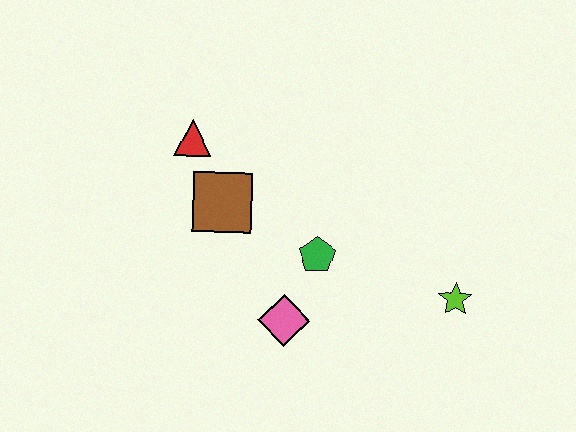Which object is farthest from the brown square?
The lime star is farthest from the brown square.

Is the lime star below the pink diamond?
No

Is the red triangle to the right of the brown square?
No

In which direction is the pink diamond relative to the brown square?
The pink diamond is below the brown square.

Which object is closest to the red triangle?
The brown square is closest to the red triangle.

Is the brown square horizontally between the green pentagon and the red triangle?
Yes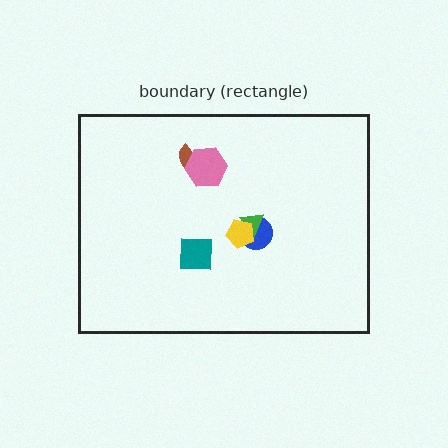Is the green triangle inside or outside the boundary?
Inside.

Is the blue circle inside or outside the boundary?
Inside.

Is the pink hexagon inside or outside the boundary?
Inside.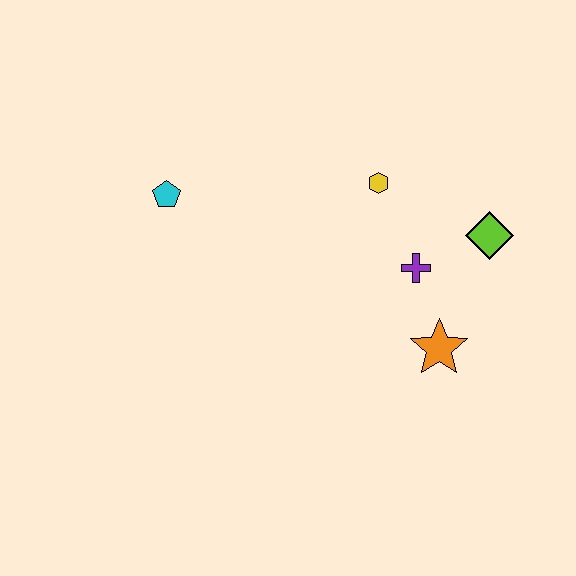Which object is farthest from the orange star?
The cyan pentagon is farthest from the orange star.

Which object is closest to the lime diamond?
The purple cross is closest to the lime diamond.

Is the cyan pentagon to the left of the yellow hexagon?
Yes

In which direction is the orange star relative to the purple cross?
The orange star is below the purple cross.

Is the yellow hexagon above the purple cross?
Yes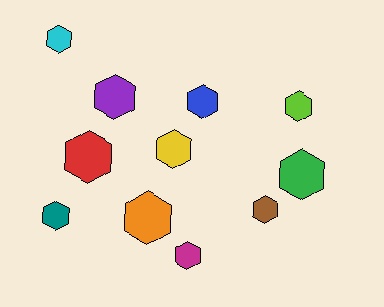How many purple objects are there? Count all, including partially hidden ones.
There is 1 purple object.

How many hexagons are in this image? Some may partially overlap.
There are 11 hexagons.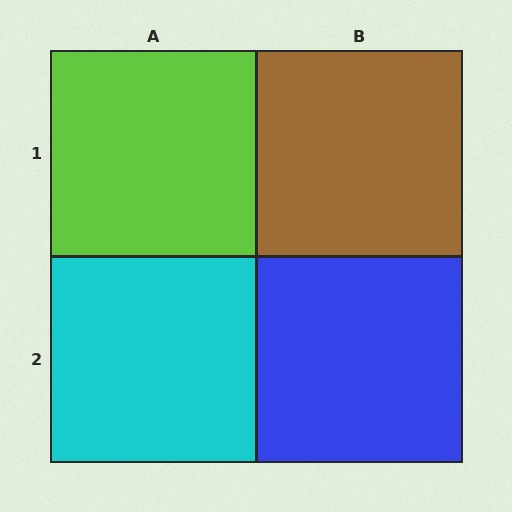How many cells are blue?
1 cell is blue.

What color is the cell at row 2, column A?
Cyan.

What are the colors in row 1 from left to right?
Lime, brown.